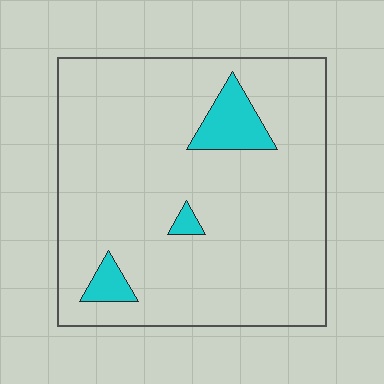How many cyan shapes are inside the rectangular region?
3.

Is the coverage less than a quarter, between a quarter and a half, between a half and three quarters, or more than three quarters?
Less than a quarter.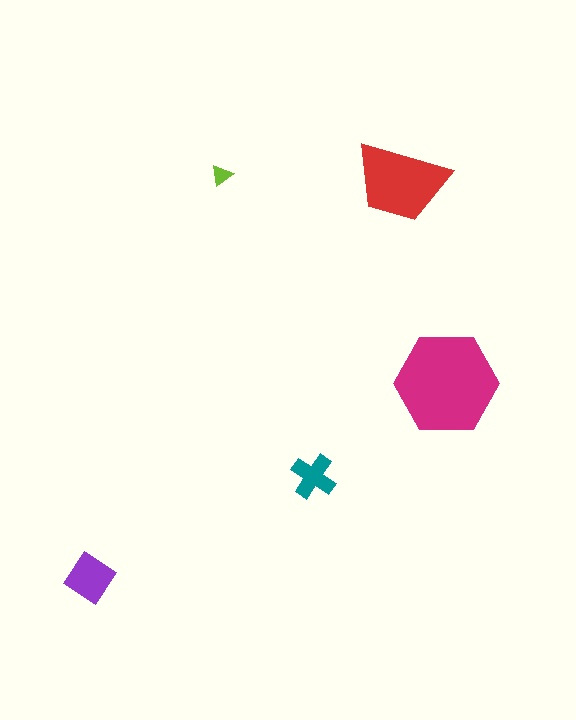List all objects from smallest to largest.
The lime triangle, the teal cross, the purple diamond, the red trapezoid, the magenta hexagon.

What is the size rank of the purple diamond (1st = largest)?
3rd.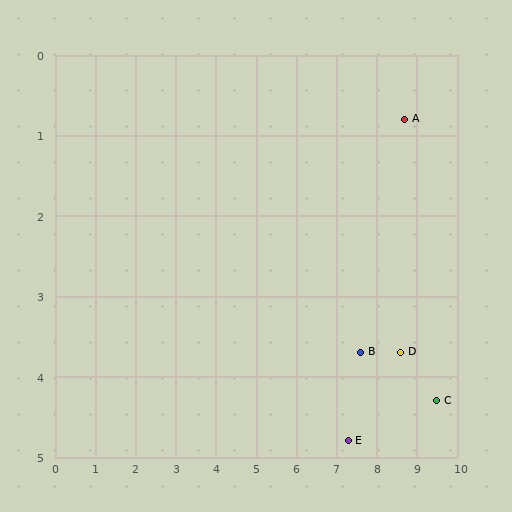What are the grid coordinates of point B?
Point B is at approximately (7.6, 3.7).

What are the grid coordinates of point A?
Point A is at approximately (8.7, 0.8).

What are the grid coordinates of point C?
Point C is at approximately (9.5, 4.3).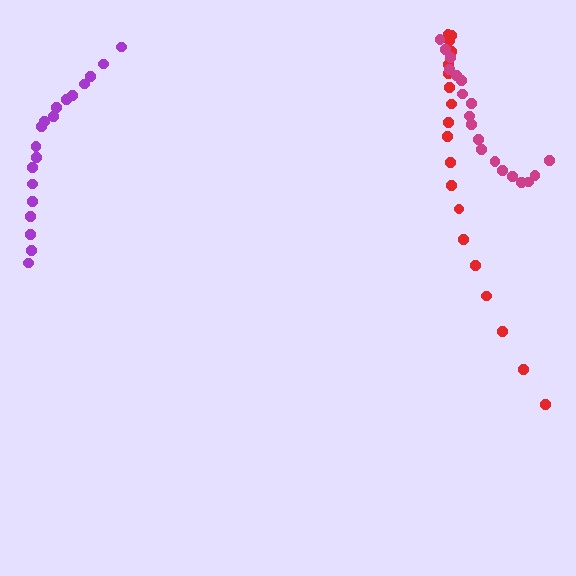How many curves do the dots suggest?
There are 3 distinct paths.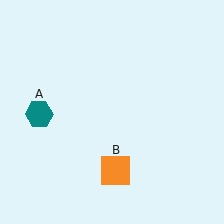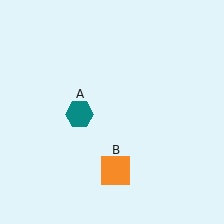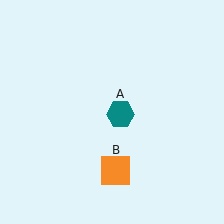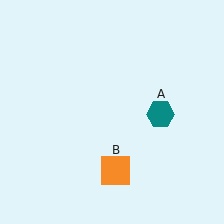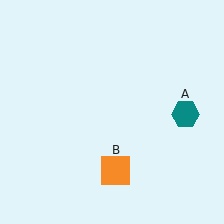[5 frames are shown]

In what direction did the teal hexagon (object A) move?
The teal hexagon (object A) moved right.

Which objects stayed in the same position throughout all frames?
Orange square (object B) remained stationary.